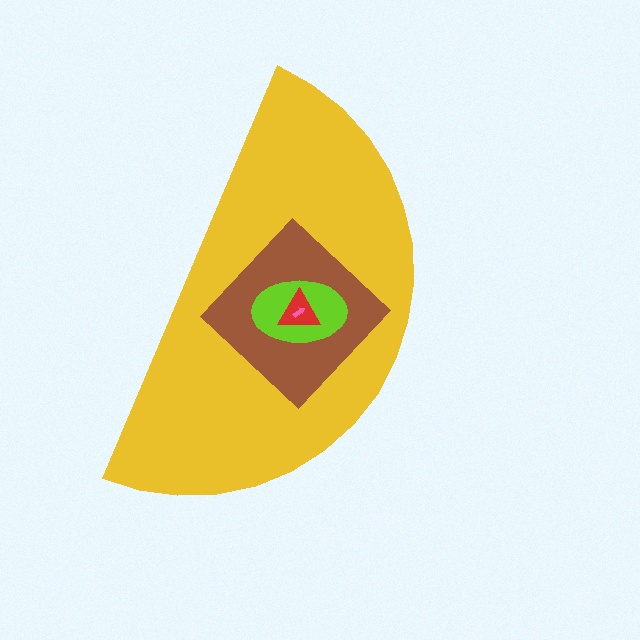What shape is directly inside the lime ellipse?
The red triangle.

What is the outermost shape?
The yellow semicircle.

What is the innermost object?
The pink arrow.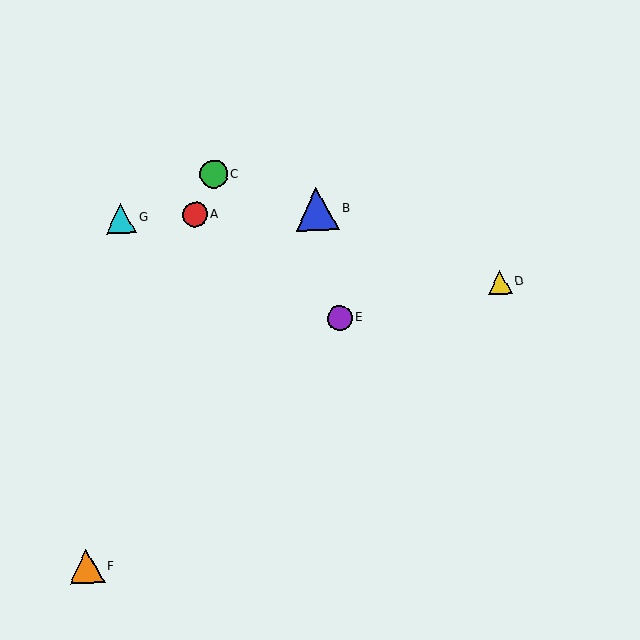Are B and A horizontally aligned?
Yes, both are at y≈209.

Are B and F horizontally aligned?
No, B is at y≈209 and F is at y≈566.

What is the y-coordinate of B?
Object B is at y≈209.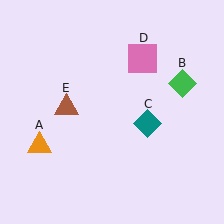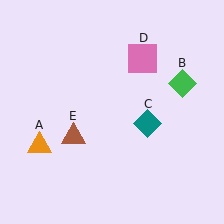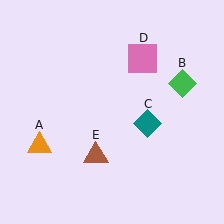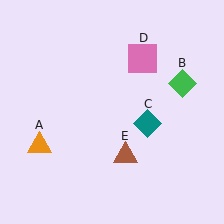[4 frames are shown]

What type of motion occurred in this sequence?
The brown triangle (object E) rotated counterclockwise around the center of the scene.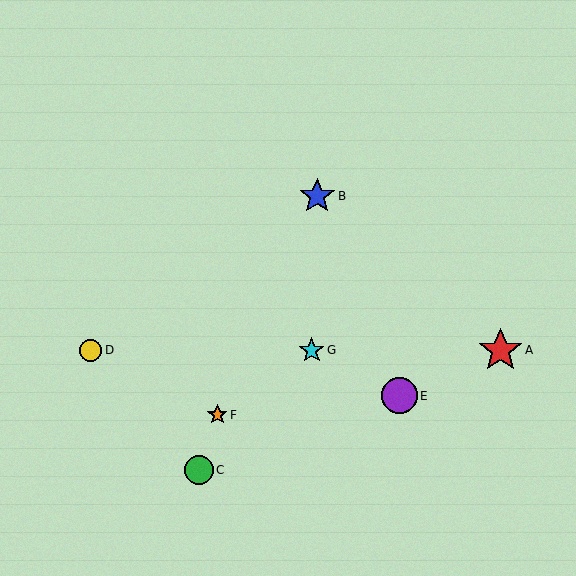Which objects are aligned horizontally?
Objects A, D, G are aligned horizontally.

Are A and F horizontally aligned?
No, A is at y≈350 and F is at y≈415.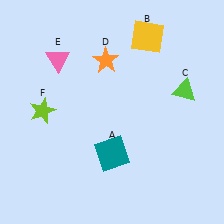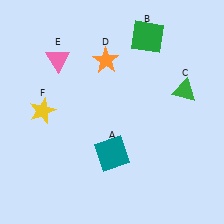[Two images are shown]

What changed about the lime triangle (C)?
In Image 1, C is lime. In Image 2, it changed to green.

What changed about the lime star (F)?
In Image 1, F is lime. In Image 2, it changed to yellow.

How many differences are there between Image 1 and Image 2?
There are 3 differences between the two images.